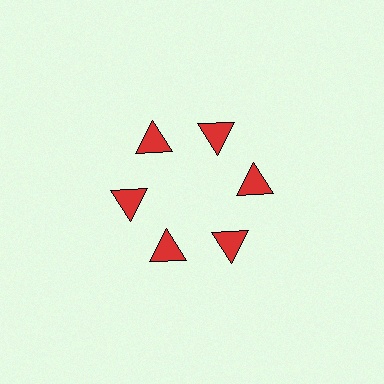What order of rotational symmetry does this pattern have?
This pattern has 6-fold rotational symmetry.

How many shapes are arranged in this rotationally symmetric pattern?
There are 6 shapes, arranged in 6 groups of 1.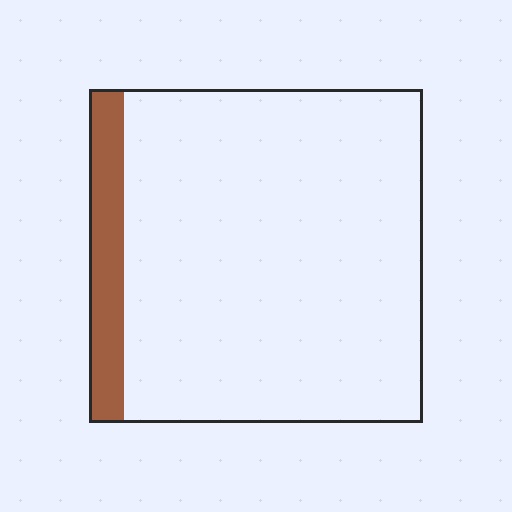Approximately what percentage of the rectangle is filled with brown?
Approximately 10%.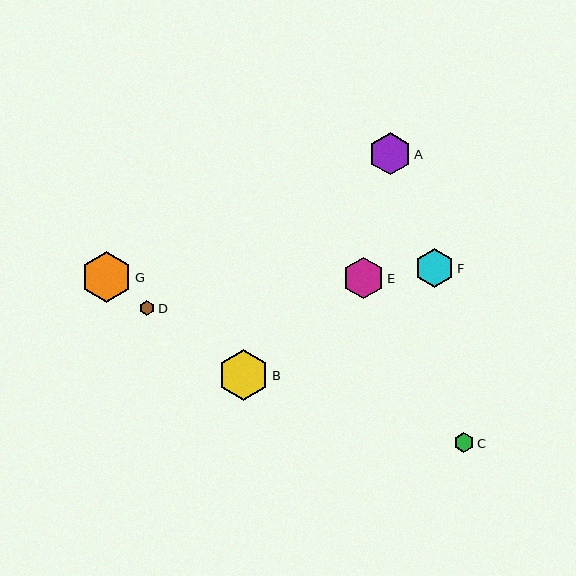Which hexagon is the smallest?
Hexagon D is the smallest with a size of approximately 16 pixels.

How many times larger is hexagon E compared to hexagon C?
Hexagon E is approximately 2.0 times the size of hexagon C.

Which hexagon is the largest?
Hexagon G is the largest with a size of approximately 50 pixels.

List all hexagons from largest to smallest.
From largest to smallest: G, B, A, E, F, C, D.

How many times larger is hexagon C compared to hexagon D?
Hexagon C is approximately 1.3 times the size of hexagon D.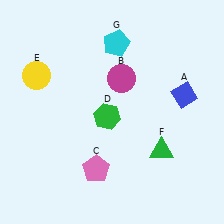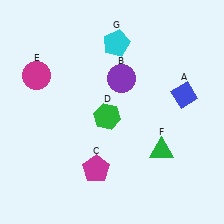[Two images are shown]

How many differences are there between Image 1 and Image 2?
There are 3 differences between the two images.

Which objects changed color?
B changed from magenta to purple. C changed from pink to magenta. E changed from yellow to magenta.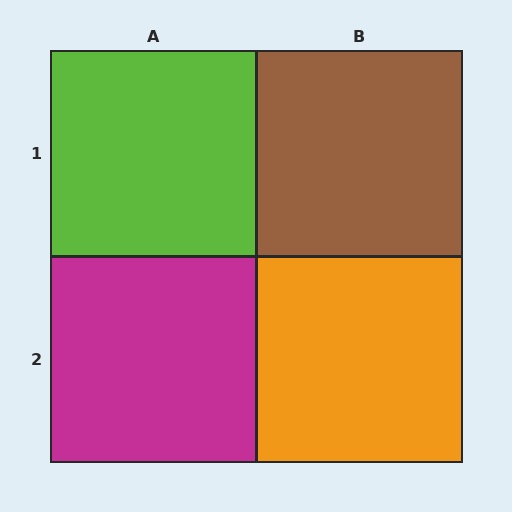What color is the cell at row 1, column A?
Lime.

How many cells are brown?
1 cell is brown.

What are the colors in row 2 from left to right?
Magenta, orange.